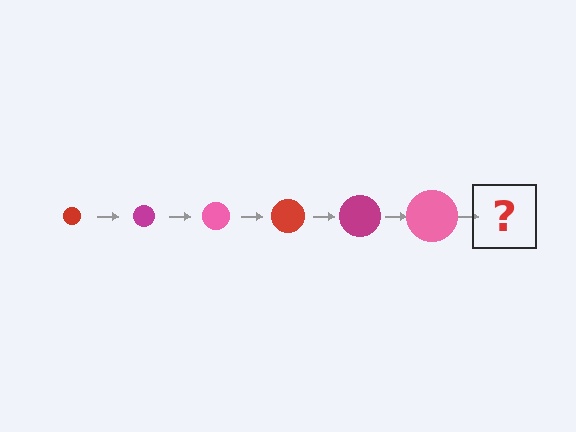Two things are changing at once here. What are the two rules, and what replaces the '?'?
The two rules are that the circle grows larger each step and the color cycles through red, magenta, and pink. The '?' should be a red circle, larger than the previous one.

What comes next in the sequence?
The next element should be a red circle, larger than the previous one.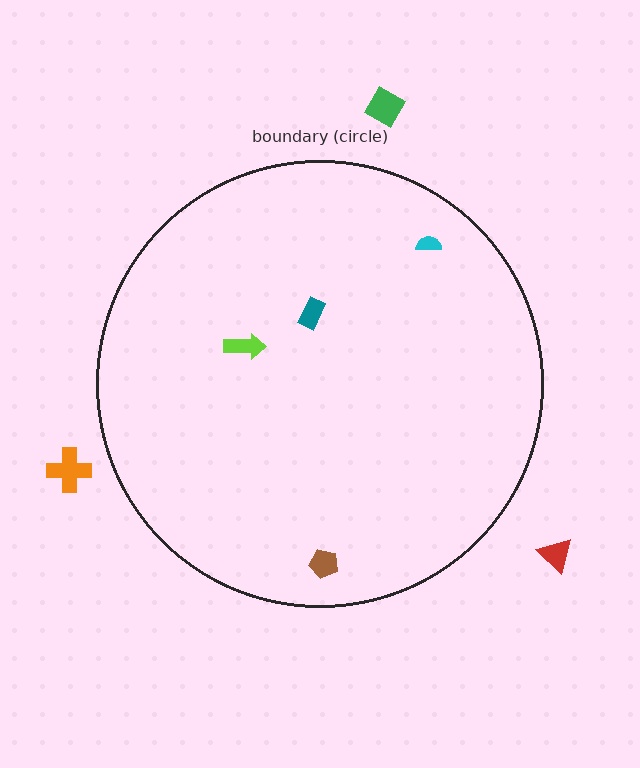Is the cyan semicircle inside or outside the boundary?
Inside.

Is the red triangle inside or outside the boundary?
Outside.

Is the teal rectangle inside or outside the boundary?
Inside.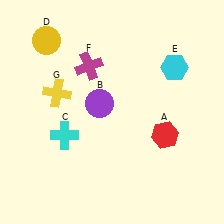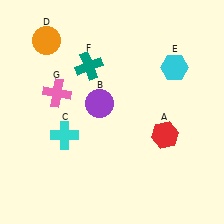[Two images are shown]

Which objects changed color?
D changed from yellow to orange. F changed from magenta to teal. G changed from yellow to pink.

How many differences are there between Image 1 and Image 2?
There are 3 differences between the two images.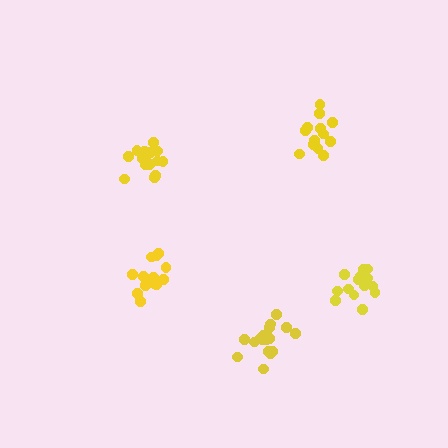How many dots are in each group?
Group 1: 17 dots, Group 2: 13 dots, Group 3: 18 dots, Group 4: 16 dots, Group 5: 14 dots (78 total).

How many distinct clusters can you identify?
There are 5 distinct clusters.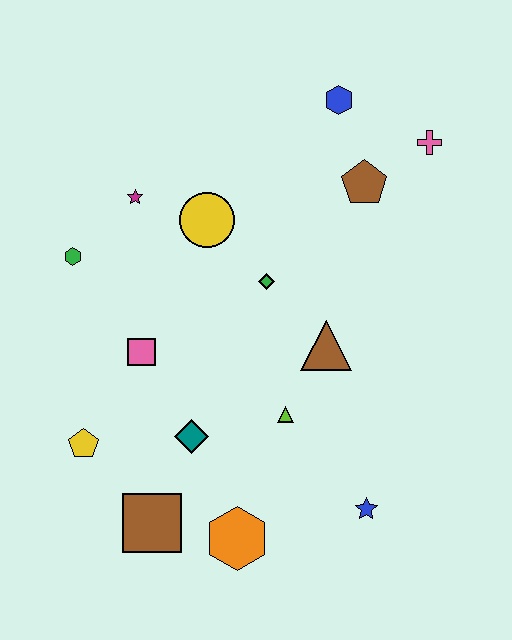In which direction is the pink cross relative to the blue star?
The pink cross is above the blue star.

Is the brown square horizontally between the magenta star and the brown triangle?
Yes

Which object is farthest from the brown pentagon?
The brown square is farthest from the brown pentagon.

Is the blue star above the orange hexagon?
Yes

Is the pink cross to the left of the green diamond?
No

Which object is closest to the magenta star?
The yellow circle is closest to the magenta star.